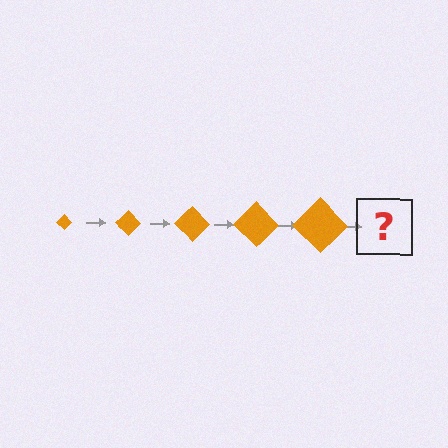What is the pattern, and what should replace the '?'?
The pattern is that the diamond gets progressively larger each step. The '?' should be an orange diamond, larger than the previous one.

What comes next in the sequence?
The next element should be an orange diamond, larger than the previous one.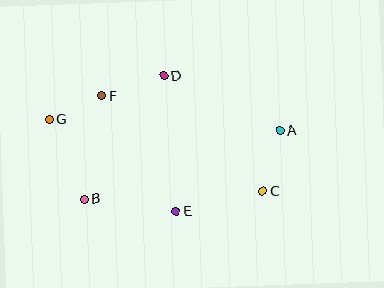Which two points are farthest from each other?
Points A and G are farthest from each other.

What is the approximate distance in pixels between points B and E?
The distance between B and E is approximately 93 pixels.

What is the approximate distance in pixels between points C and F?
The distance between C and F is approximately 187 pixels.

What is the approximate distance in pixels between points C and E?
The distance between C and E is approximately 89 pixels.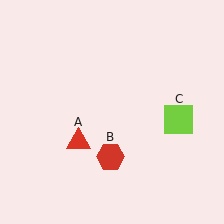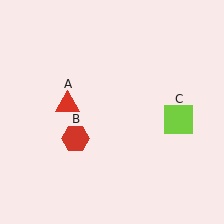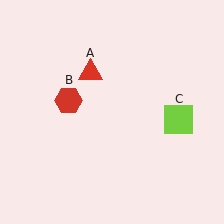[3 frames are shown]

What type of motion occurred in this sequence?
The red triangle (object A), red hexagon (object B) rotated clockwise around the center of the scene.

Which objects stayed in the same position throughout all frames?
Lime square (object C) remained stationary.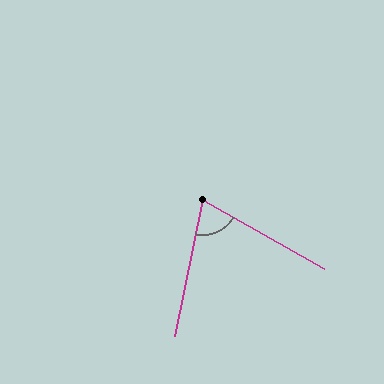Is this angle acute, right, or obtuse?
It is acute.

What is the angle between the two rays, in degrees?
Approximately 73 degrees.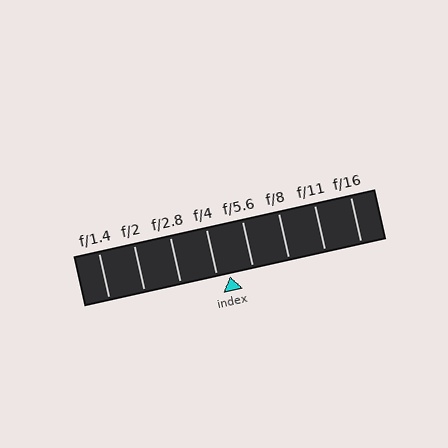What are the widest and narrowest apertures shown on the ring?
The widest aperture shown is f/1.4 and the narrowest is f/16.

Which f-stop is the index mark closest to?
The index mark is closest to f/4.